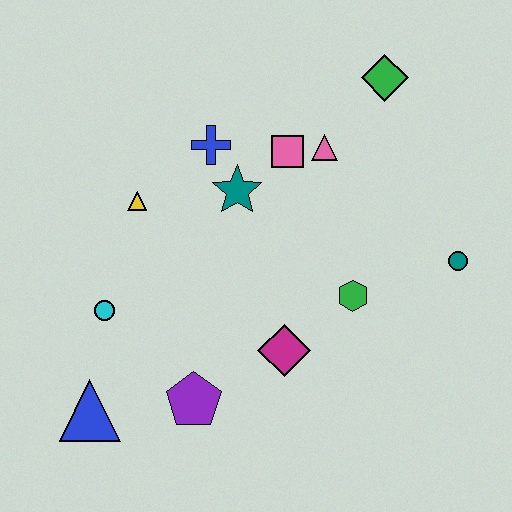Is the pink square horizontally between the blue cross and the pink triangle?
Yes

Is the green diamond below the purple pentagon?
No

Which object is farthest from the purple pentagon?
The green diamond is farthest from the purple pentagon.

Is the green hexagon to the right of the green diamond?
No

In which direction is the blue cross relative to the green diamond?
The blue cross is to the left of the green diamond.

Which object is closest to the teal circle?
The green hexagon is closest to the teal circle.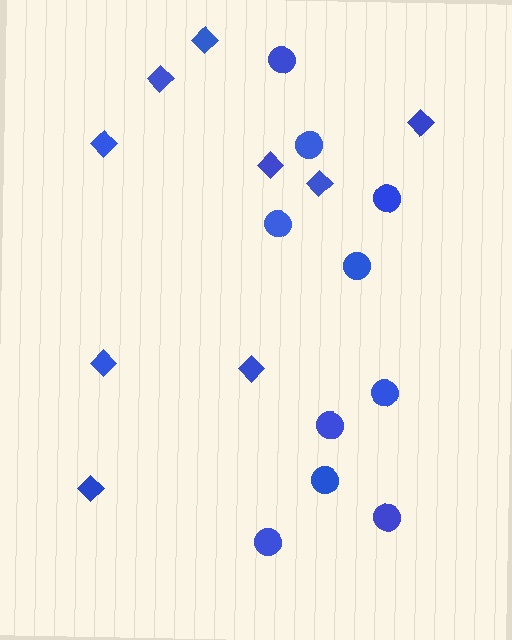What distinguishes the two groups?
There are 2 groups: one group of diamonds (9) and one group of circles (10).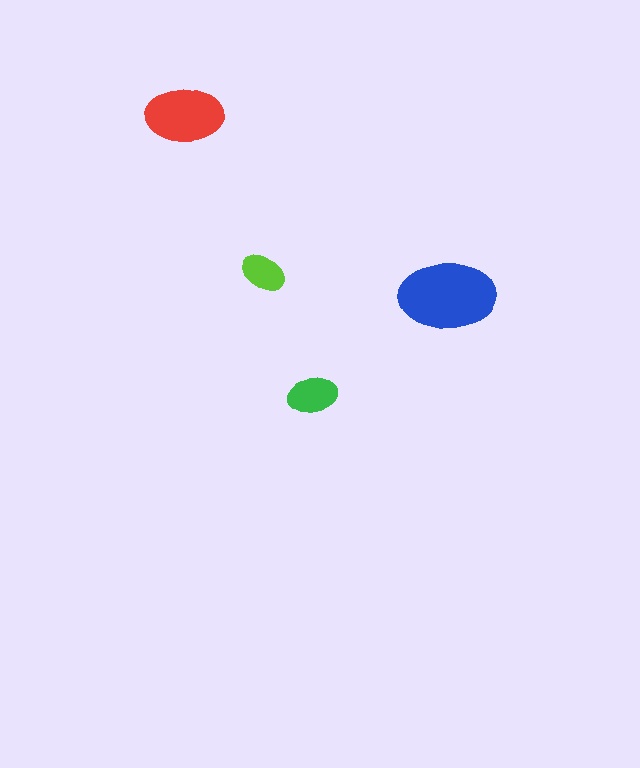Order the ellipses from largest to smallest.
the blue one, the red one, the green one, the lime one.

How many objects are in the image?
There are 4 objects in the image.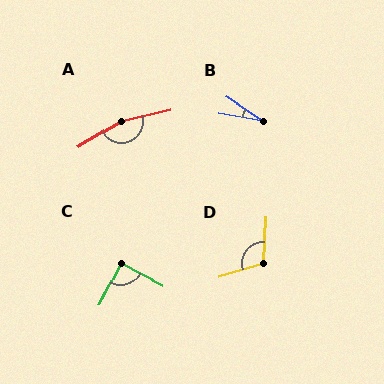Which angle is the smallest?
B, at approximately 24 degrees.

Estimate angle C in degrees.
Approximately 89 degrees.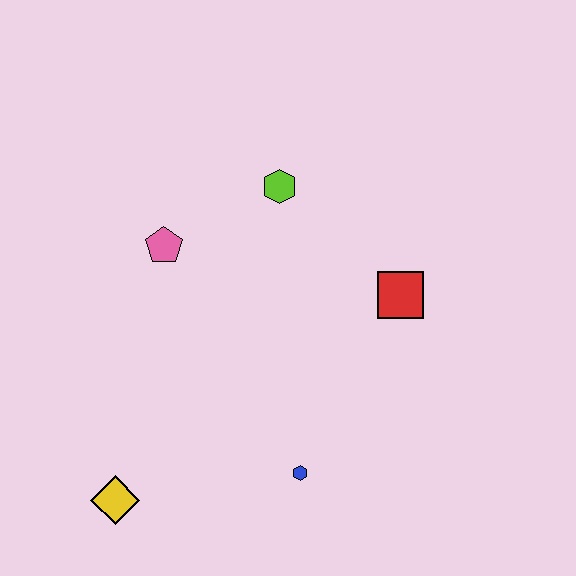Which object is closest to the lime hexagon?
The pink pentagon is closest to the lime hexagon.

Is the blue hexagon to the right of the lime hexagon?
Yes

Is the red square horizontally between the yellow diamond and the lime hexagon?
No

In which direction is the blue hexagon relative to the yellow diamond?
The blue hexagon is to the right of the yellow diamond.